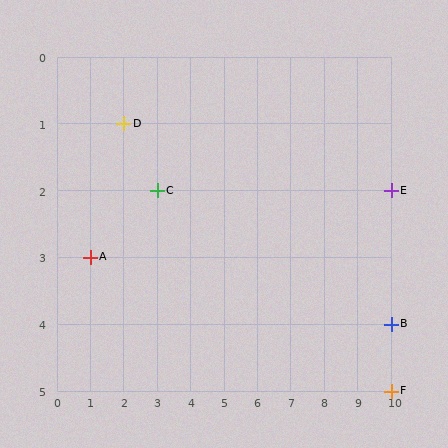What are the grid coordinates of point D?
Point D is at grid coordinates (2, 1).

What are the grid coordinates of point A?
Point A is at grid coordinates (1, 3).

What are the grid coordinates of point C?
Point C is at grid coordinates (3, 2).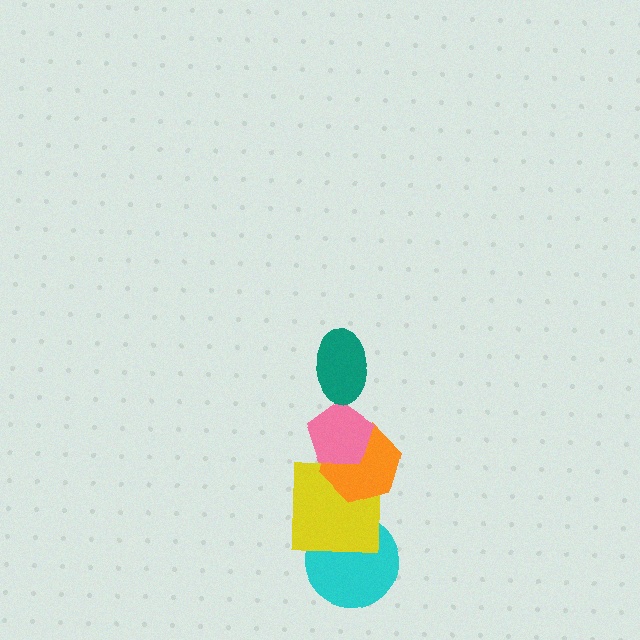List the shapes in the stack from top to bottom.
From top to bottom: the teal ellipse, the pink pentagon, the orange hexagon, the yellow square, the cyan circle.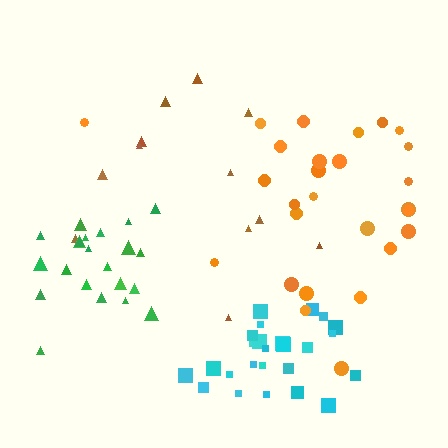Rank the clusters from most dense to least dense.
cyan, green, orange, brown.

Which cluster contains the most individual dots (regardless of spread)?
Orange (27).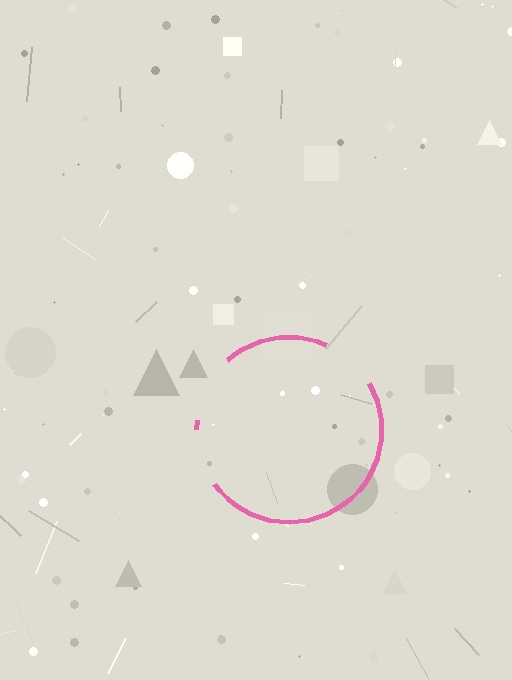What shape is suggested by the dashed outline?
The dashed outline suggests a circle.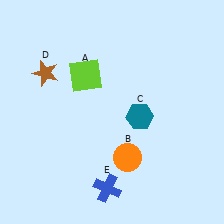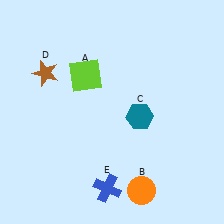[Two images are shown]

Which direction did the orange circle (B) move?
The orange circle (B) moved down.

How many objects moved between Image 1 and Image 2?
1 object moved between the two images.